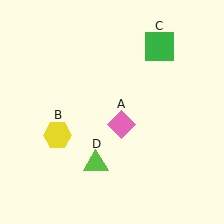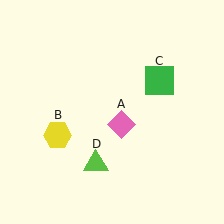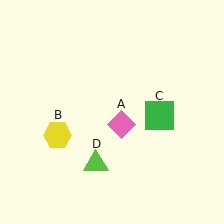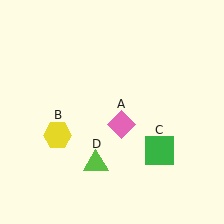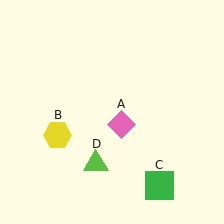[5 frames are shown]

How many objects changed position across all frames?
1 object changed position: green square (object C).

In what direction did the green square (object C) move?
The green square (object C) moved down.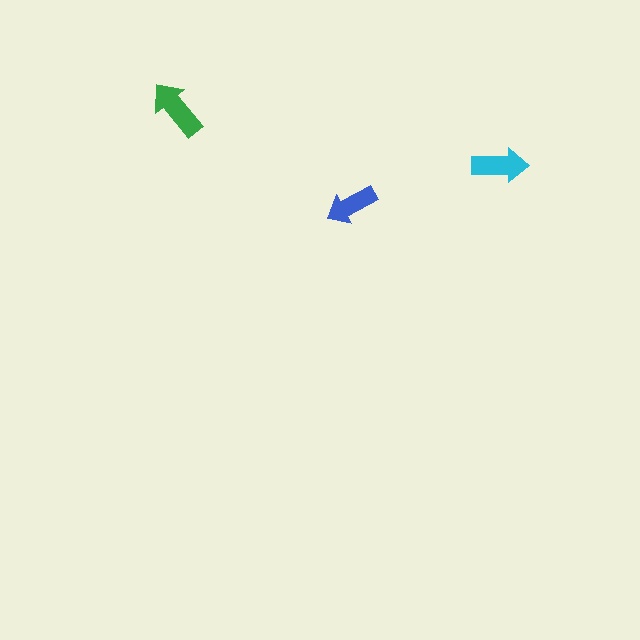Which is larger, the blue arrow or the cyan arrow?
The cyan one.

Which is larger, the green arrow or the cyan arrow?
The green one.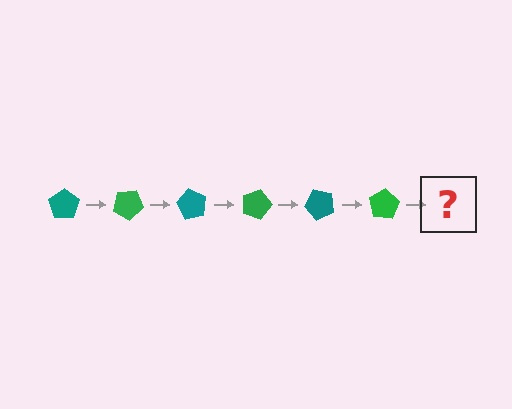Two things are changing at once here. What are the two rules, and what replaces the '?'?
The two rules are that it rotates 30 degrees each step and the color cycles through teal and green. The '?' should be a teal pentagon, rotated 180 degrees from the start.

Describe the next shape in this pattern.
It should be a teal pentagon, rotated 180 degrees from the start.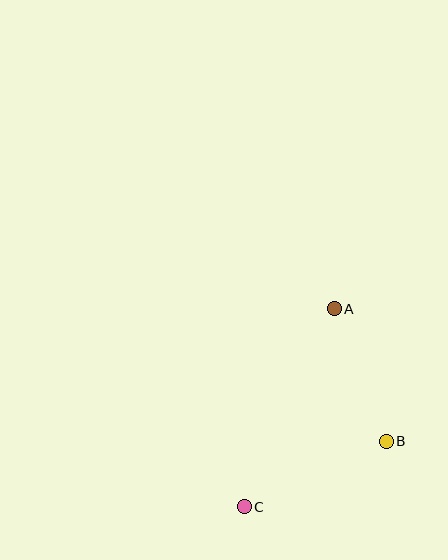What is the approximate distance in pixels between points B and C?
The distance between B and C is approximately 156 pixels.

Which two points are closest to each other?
Points A and B are closest to each other.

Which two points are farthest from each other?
Points A and C are farthest from each other.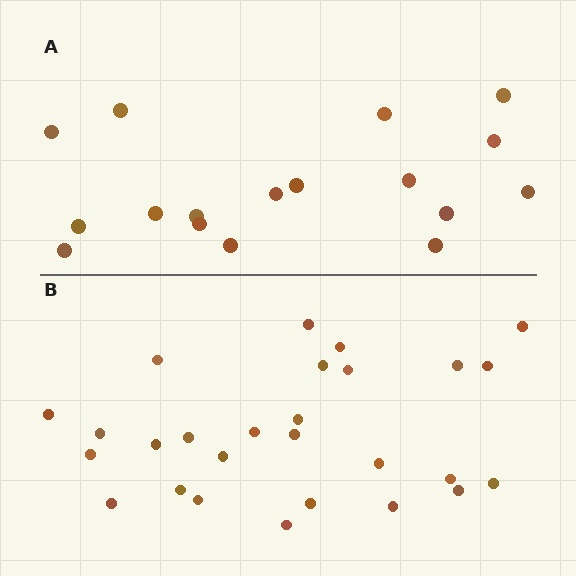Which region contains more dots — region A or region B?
Region B (the bottom region) has more dots.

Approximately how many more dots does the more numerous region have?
Region B has roughly 10 or so more dots than region A.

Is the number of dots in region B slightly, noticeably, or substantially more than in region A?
Region B has substantially more. The ratio is roughly 1.6 to 1.